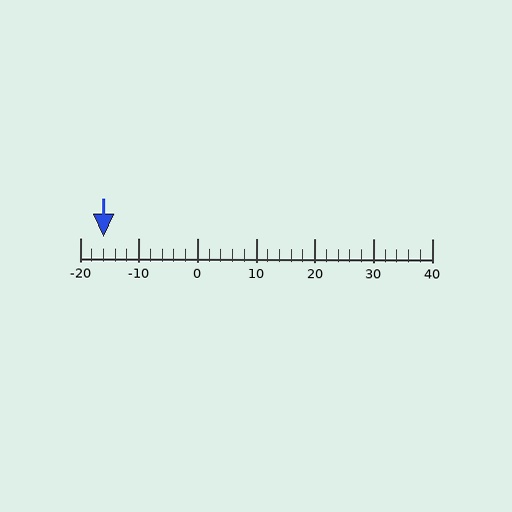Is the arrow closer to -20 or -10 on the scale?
The arrow is closer to -20.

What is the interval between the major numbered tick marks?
The major tick marks are spaced 10 units apart.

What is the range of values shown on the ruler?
The ruler shows values from -20 to 40.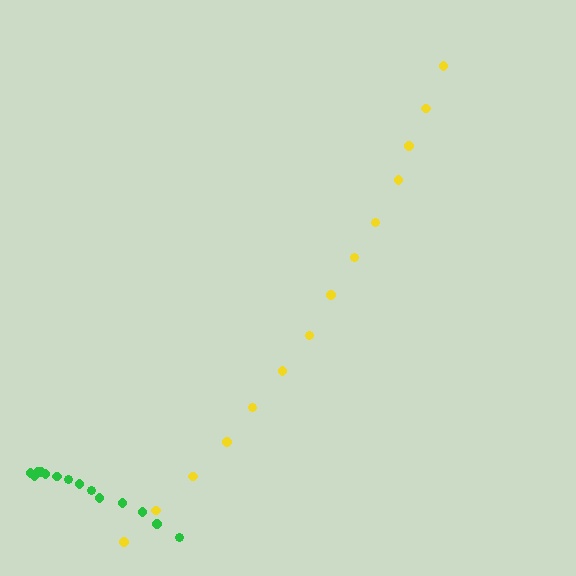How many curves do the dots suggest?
There are 2 distinct paths.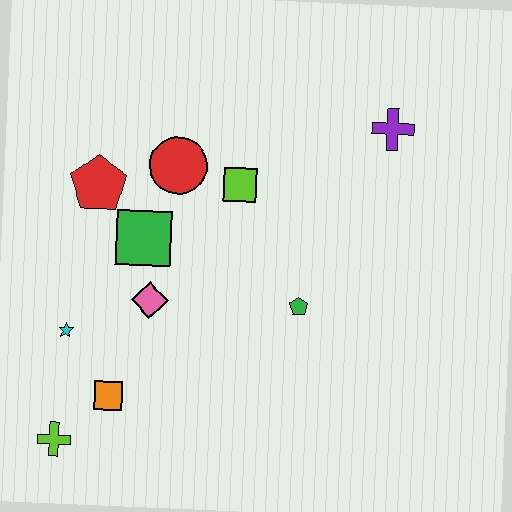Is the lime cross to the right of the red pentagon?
No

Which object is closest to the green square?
The pink diamond is closest to the green square.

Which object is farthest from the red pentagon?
The purple cross is farthest from the red pentagon.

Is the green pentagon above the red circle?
No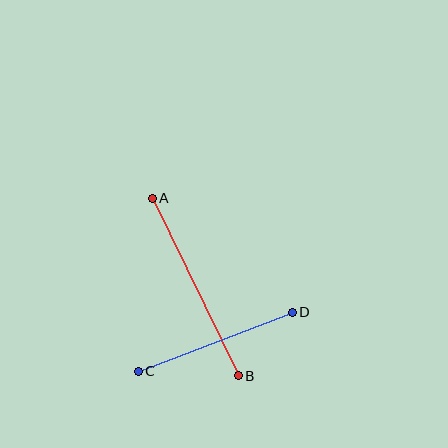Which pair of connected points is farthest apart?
Points A and B are farthest apart.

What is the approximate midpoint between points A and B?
The midpoint is at approximately (195, 287) pixels.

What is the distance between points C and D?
The distance is approximately 165 pixels.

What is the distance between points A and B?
The distance is approximately 197 pixels.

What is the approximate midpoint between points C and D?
The midpoint is at approximately (215, 342) pixels.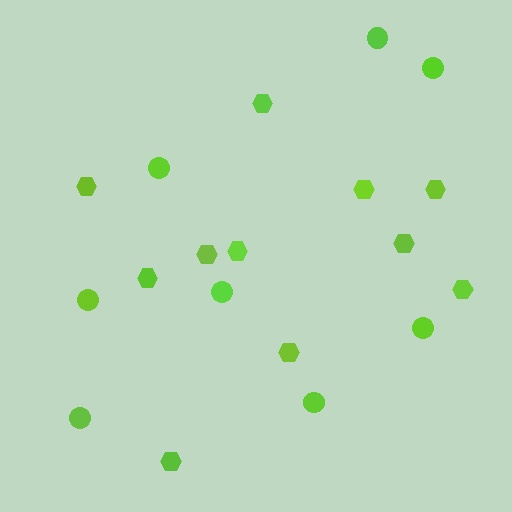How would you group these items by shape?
There are 2 groups: one group of hexagons (11) and one group of circles (8).